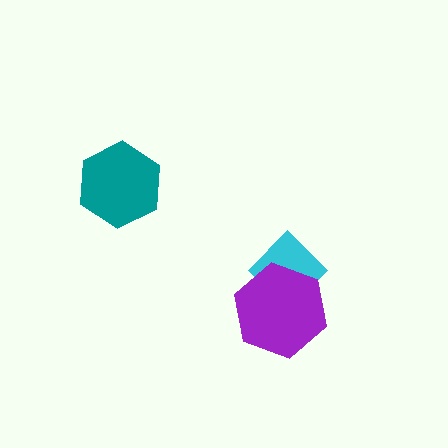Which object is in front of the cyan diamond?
The purple hexagon is in front of the cyan diamond.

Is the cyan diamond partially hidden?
Yes, it is partially covered by another shape.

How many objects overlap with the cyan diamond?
1 object overlaps with the cyan diamond.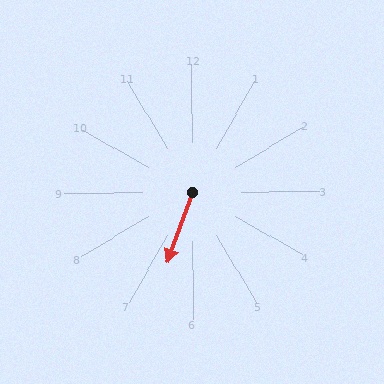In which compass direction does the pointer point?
South.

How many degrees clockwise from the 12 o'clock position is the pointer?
Approximately 200 degrees.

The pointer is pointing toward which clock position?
Roughly 7 o'clock.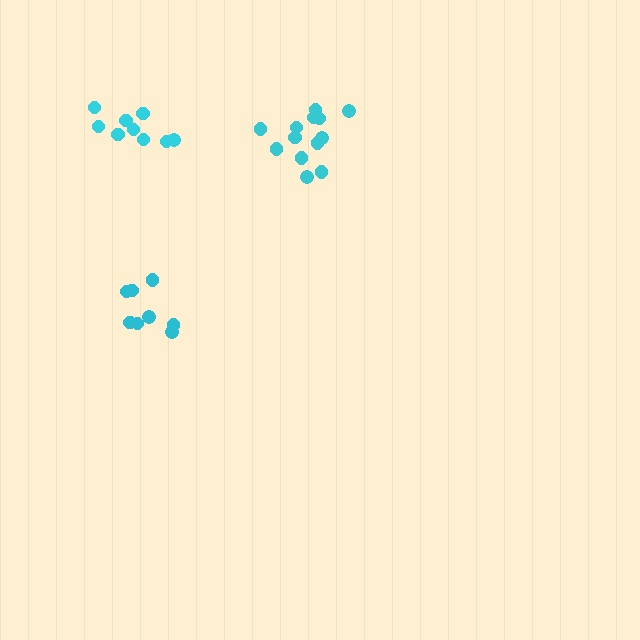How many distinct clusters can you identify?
There are 3 distinct clusters.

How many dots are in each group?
Group 1: 9 dots, Group 2: 13 dots, Group 3: 8 dots (30 total).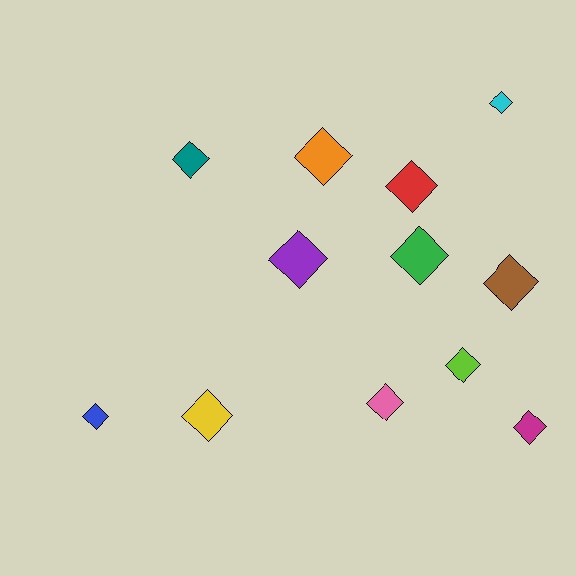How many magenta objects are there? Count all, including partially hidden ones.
There is 1 magenta object.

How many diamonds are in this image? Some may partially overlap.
There are 12 diamonds.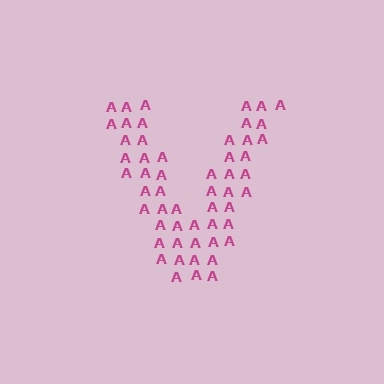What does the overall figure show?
The overall figure shows the letter V.